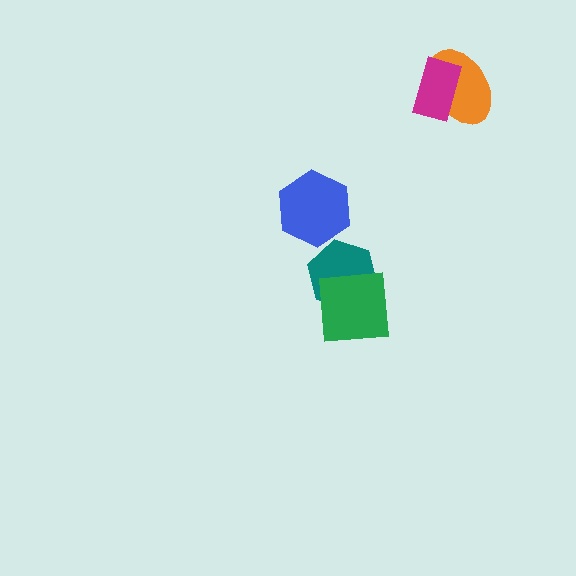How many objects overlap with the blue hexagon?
0 objects overlap with the blue hexagon.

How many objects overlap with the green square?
1 object overlaps with the green square.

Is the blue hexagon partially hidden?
No, no other shape covers it.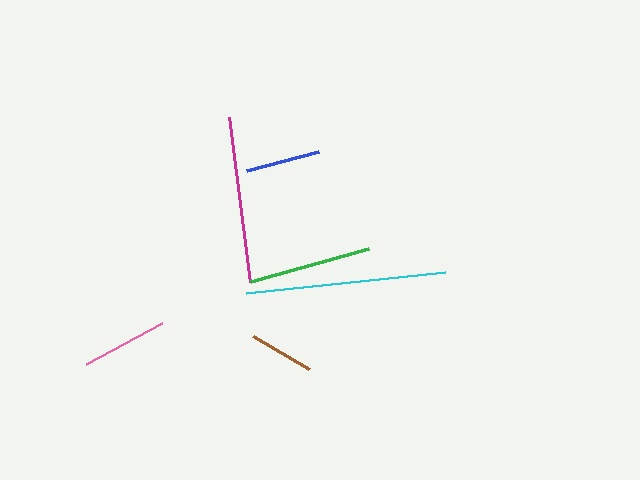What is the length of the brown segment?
The brown segment is approximately 66 pixels long.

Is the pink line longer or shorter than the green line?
The green line is longer than the pink line.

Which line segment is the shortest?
The brown line is the shortest at approximately 66 pixels.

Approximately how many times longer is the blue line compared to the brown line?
The blue line is approximately 1.1 times the length of the brown line.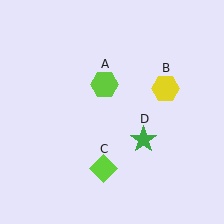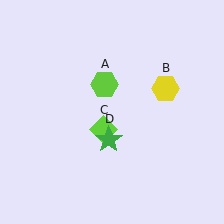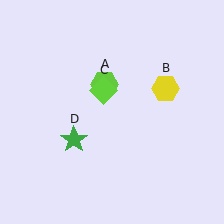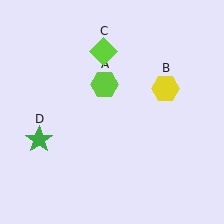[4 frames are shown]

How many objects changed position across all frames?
2 objects changed position: lime diamond (object C), green star (object D).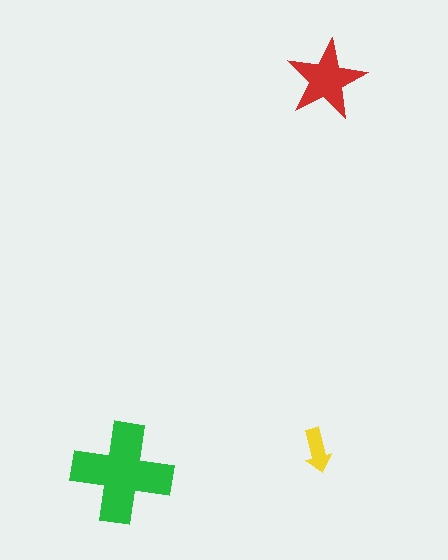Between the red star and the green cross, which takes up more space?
The green cross.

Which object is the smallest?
The yellow arrow.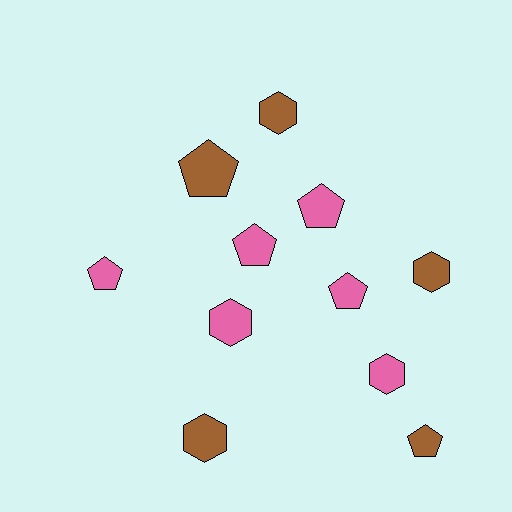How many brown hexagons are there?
There are 3 brown hexagons.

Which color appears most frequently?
Pink, with 6 objects.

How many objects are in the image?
There are 11 objects.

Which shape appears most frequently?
Pentagon, with 6 objects.